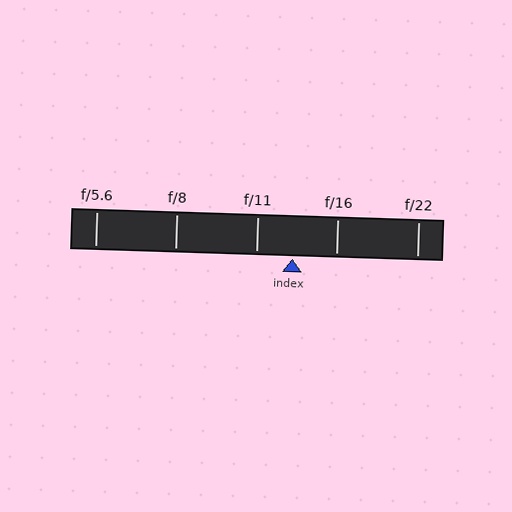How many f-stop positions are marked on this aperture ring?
There are 5 f-stop positions marked.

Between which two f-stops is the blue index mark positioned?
The index mark is between f/11 and f/16.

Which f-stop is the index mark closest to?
The index mark is closest to f/11.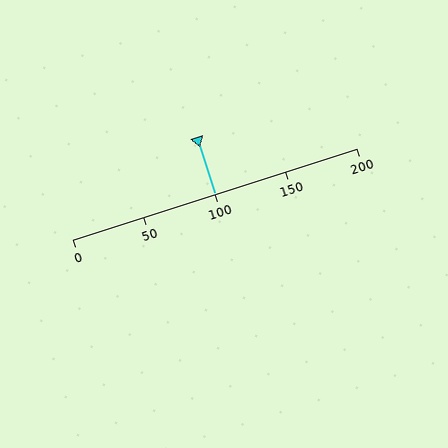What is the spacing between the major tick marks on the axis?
The major ticks are spaced 50 apart.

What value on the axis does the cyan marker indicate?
The marker indicates approximately 100.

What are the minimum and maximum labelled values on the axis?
The axis runs from 0 to 200.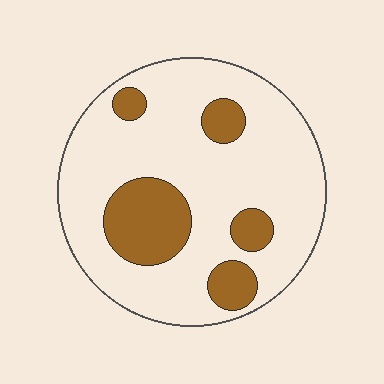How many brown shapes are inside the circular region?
5.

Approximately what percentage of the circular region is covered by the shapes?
Approximately 20%.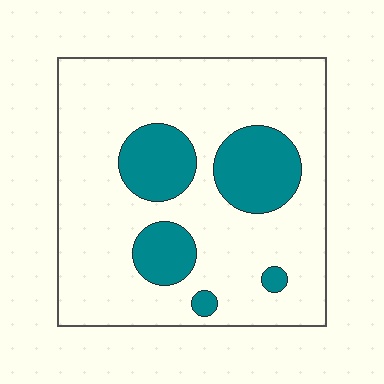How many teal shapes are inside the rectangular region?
5.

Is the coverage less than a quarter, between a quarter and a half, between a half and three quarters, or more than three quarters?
Less than a quarter.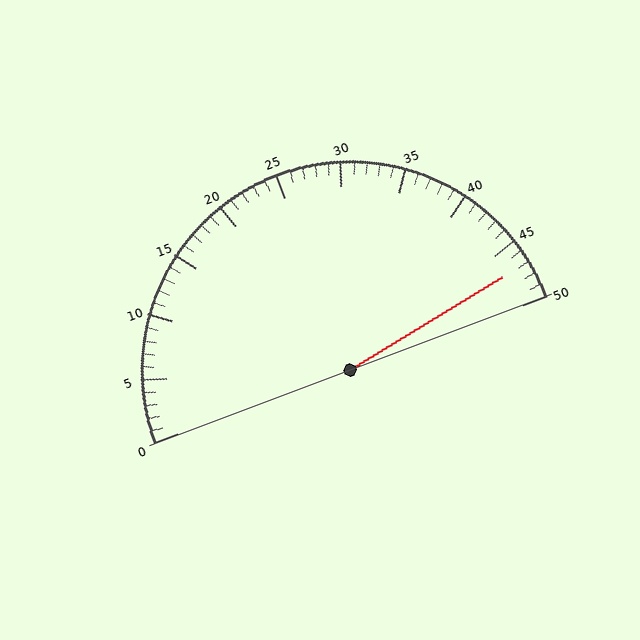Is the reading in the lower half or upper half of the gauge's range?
The reading is in the upper half of the range (0 to 50).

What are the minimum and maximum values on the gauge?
The gauge ranges from 0 to 50.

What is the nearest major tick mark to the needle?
The nearest major tick mark is 45.